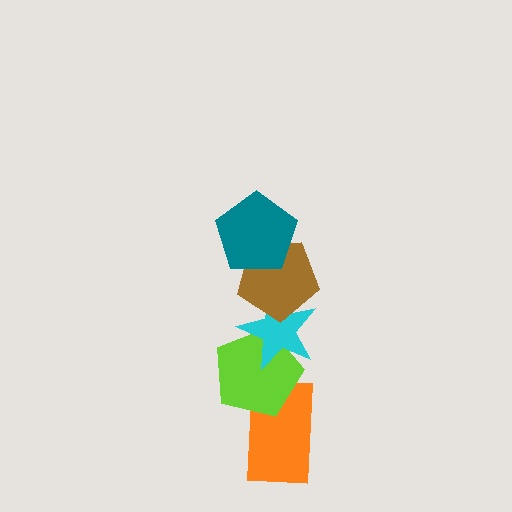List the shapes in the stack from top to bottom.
From top to bottom: the teal pentagon, the brown pentagon, the cyan star, the lime pentagon, the orange rectangle.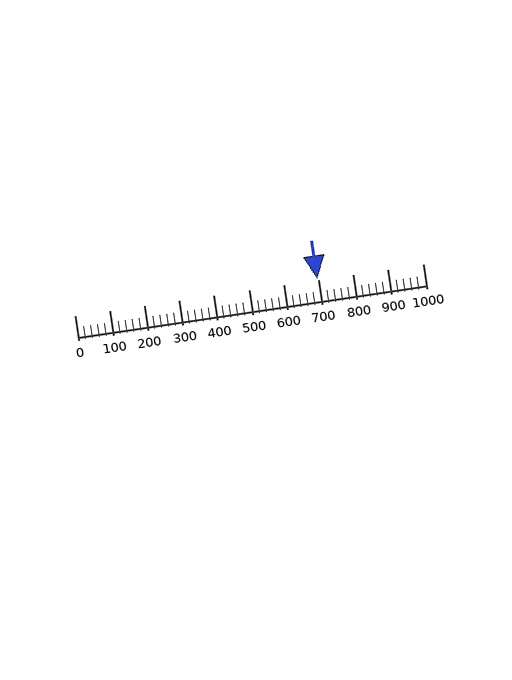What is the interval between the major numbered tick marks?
The major tick marks are spaced 100 units apart.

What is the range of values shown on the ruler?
The ruler shows values from 0 to 1000.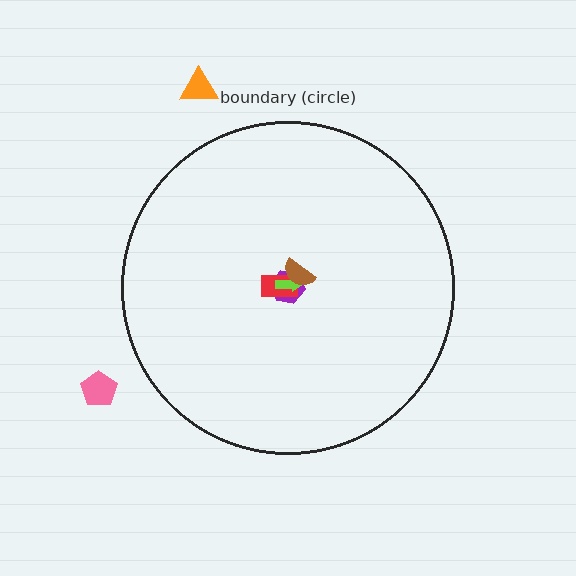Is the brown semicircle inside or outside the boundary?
Inside.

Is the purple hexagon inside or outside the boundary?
Inside.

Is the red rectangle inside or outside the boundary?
Inside.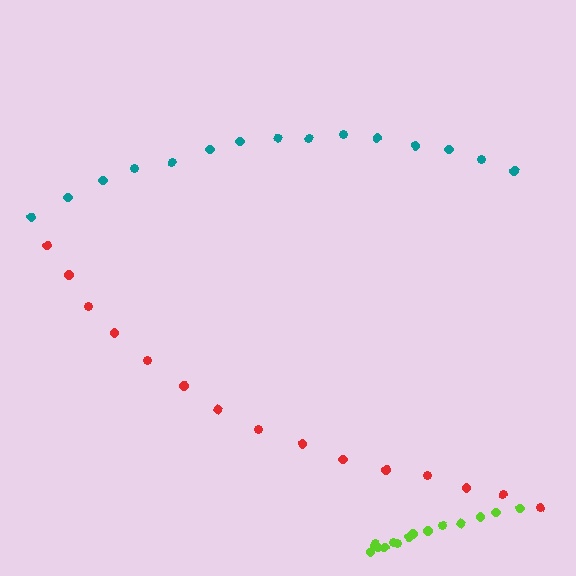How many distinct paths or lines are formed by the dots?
There are 3 distinct paths.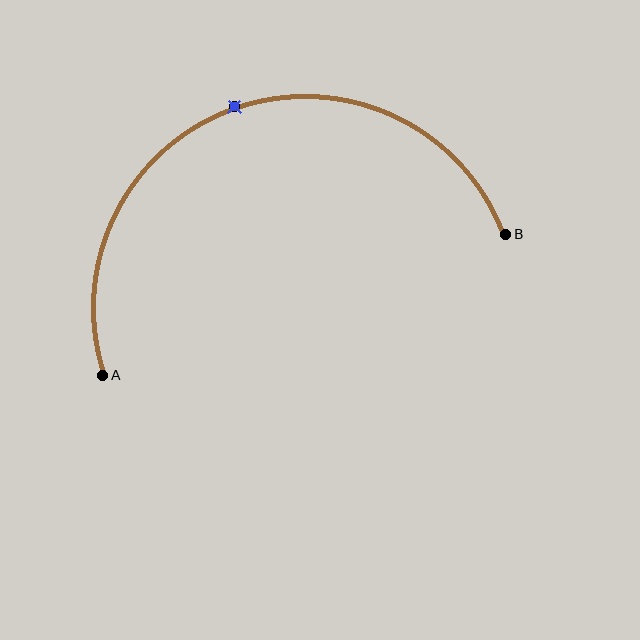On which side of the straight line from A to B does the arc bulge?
The arc bulges above the straight line connecting A and B.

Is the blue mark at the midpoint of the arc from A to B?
Yes. The blue mark lies on the arc at equal arc-length from both A and B — it is the arc midpoint.